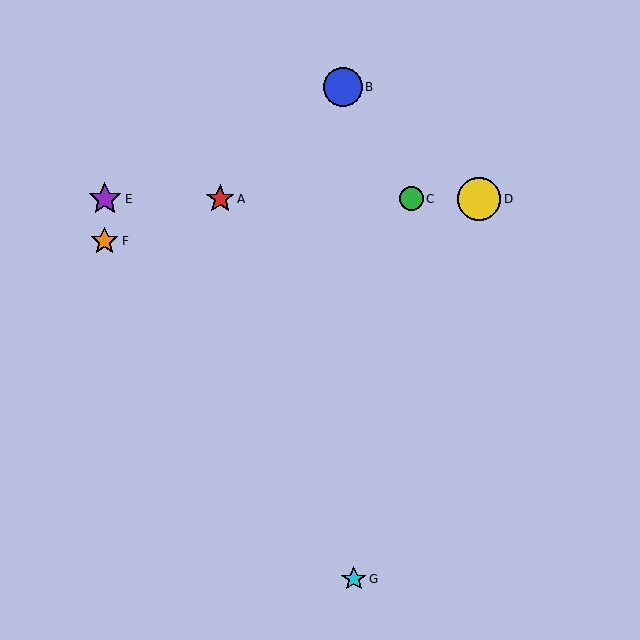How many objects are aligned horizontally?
4 objects (A, C, D, E) are aligned horizontally.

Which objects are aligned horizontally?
Objects A, C, D, E are aligned horizontally.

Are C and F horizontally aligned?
No, C is at y≈199 and F is at y≈241.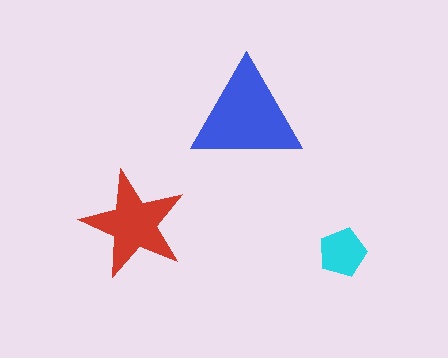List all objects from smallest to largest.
The cyan pentagon, the red star, the blue triangle.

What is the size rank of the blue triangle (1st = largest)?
1st.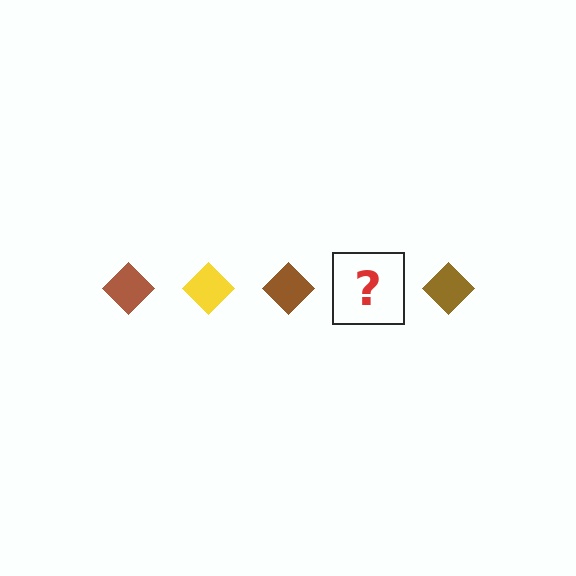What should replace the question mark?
The question mark should be replaced with a yellow diamond.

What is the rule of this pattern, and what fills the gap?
The rule is that the pattern cycles through brown, yellow diamonds. The gap should be filled with a yellow diamond.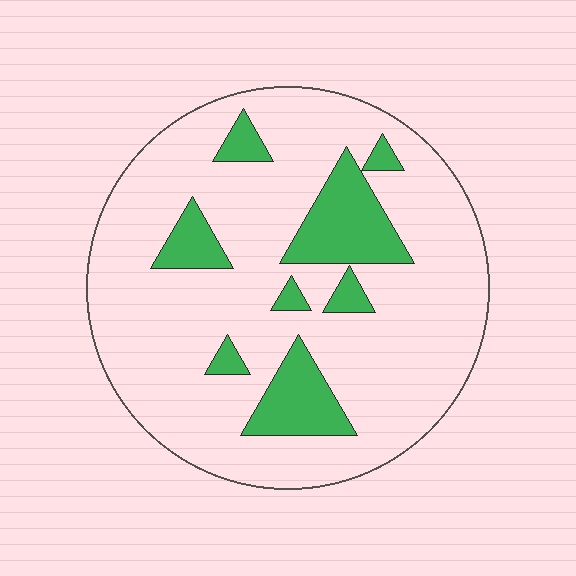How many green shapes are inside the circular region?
8.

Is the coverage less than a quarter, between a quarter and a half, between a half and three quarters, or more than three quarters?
Less than a quarter.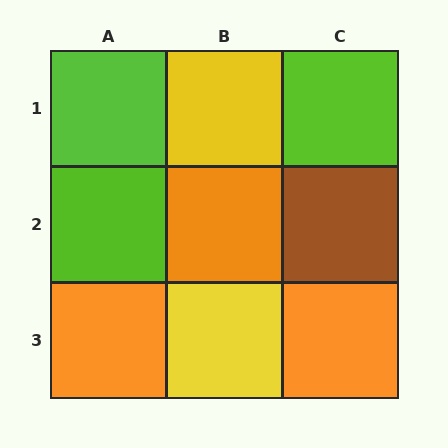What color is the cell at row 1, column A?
Lime.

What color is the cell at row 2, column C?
Brown.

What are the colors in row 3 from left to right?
Orange, yellow, orange.